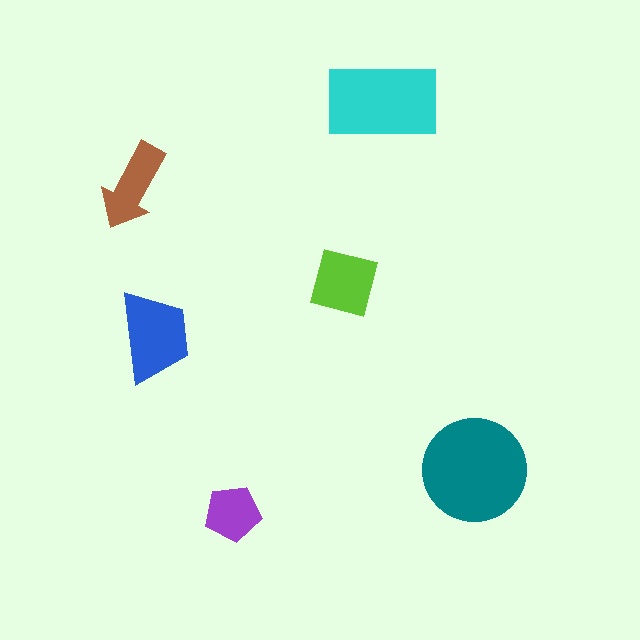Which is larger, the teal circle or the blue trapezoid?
The teal circle.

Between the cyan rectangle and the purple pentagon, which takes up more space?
The cyan rectangle.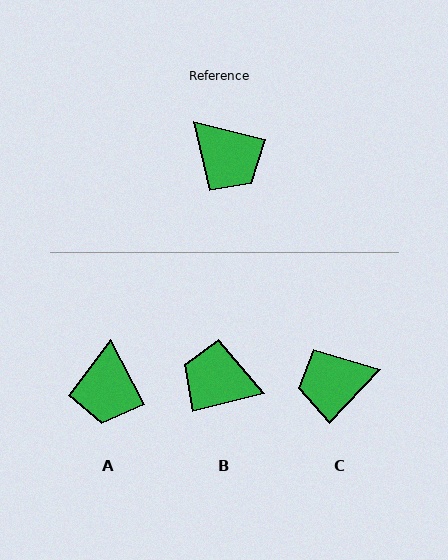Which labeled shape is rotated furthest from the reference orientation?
B, about 152 degrees away.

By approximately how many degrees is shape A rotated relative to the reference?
Approximately 49 degrees clockwise.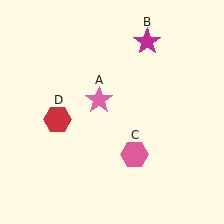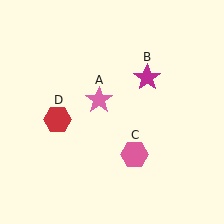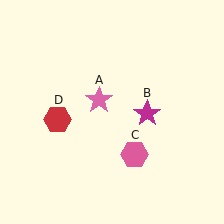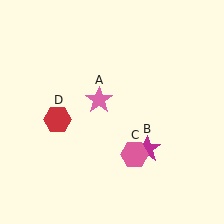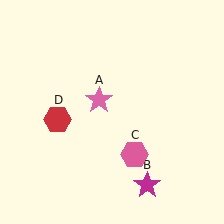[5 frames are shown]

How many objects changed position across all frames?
1 object changed position: magenta star (object B).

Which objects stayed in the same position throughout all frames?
Pink star (object A) and pink hexagon (object C) and red hexagon (object D) remained stationary.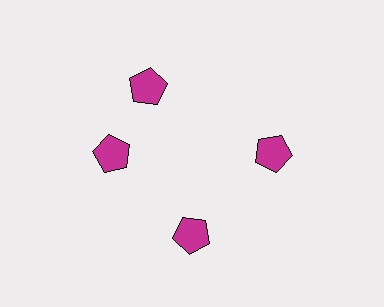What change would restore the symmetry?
The symmetry would be restored by rotating it back into even spacing with its neighbors so that all 4 pentagons sit at equal angles and equal distance from the center.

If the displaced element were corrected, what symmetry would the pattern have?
It would have 4-fold rotational symmetry — the pattern would map onto itself every 90 degrees.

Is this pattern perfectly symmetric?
No. The 4 magenta pentagons are arranged in a ring, but one element near the 12 o'clock position is rotated out of alignment along the ring, breaking the 4-fold rotational symmetry.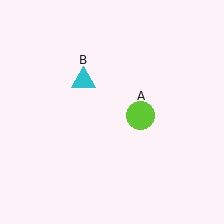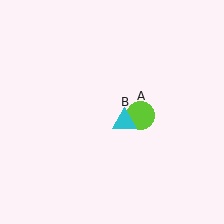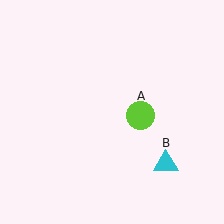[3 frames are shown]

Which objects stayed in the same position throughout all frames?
Lime circle (object A) remained stationary.